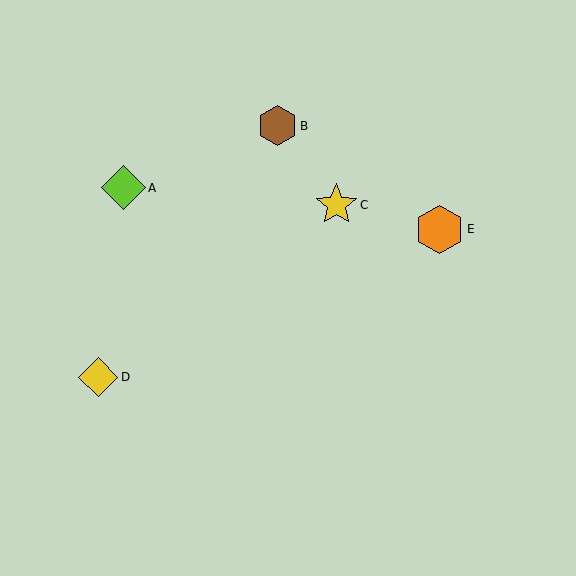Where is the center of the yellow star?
The center of the yellow star is at (336, 205).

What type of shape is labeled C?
Shape C is a yellow star.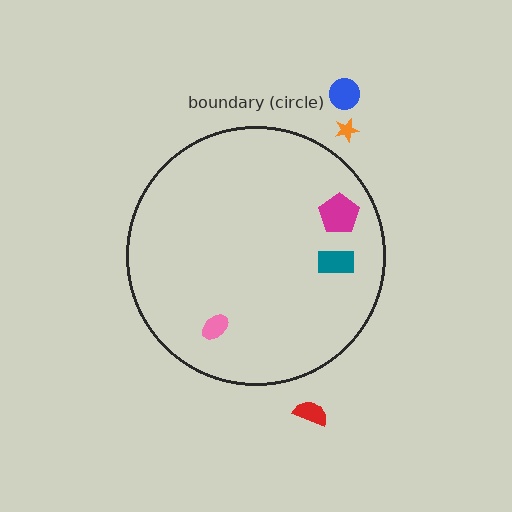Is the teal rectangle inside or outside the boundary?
Inside.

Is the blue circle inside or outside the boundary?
Outside.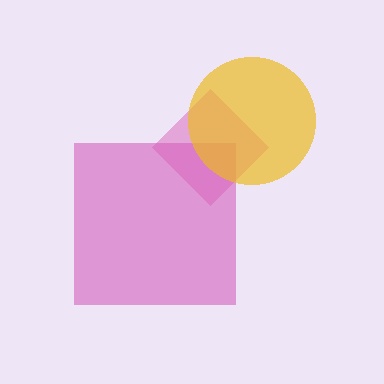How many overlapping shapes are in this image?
There are 3 overlapping shapes in the image.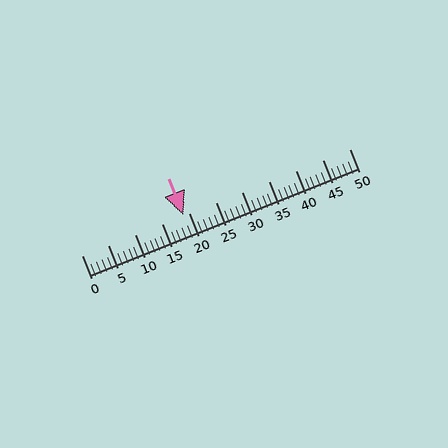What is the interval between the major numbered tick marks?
The major tick marks are spaced 5 units apart.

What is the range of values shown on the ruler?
The ruler shows values from 0 to 50.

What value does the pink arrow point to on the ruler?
The pink arrow points to approximately 19.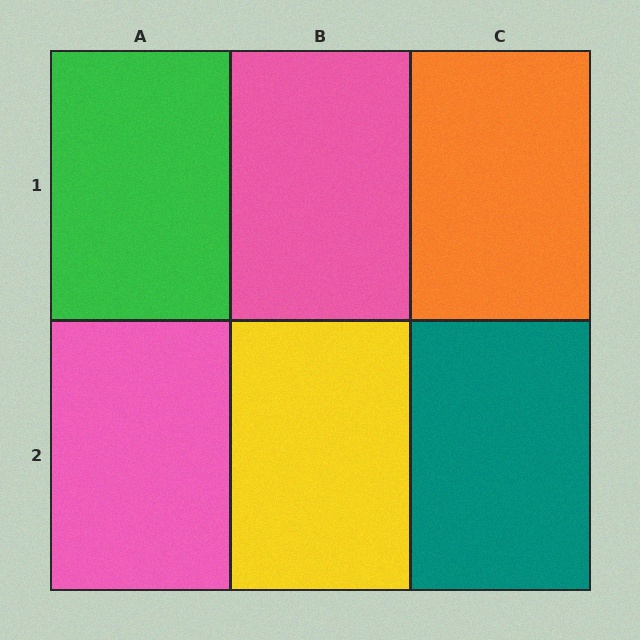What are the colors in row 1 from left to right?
Green, pink, orange.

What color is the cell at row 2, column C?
Teal.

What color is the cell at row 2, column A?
Pink.